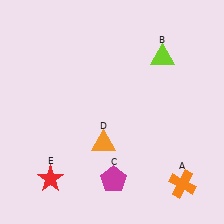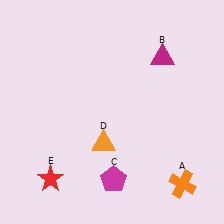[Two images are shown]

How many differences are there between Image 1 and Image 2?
There is 1 difference between the two images.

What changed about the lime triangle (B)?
In Image 1, B is lime. In Image 2, it changed to magenta.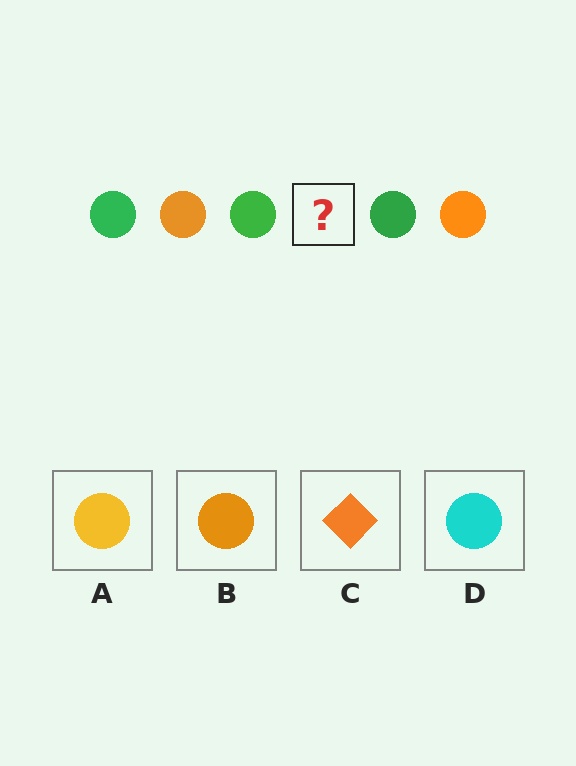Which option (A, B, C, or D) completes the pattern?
B.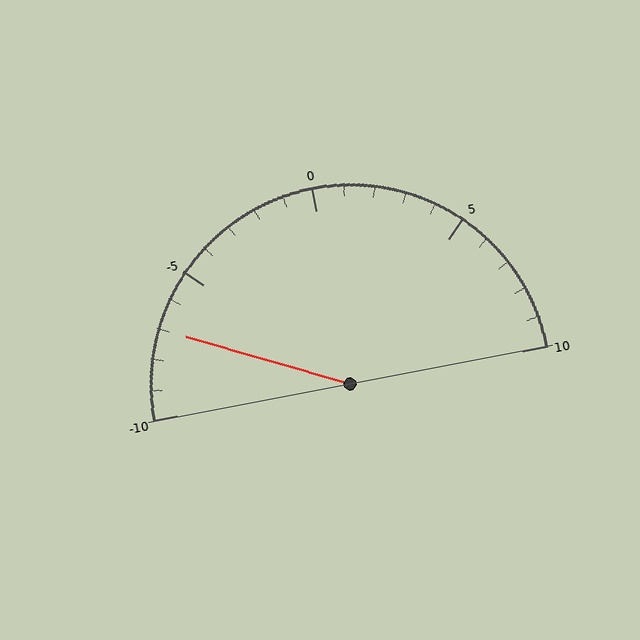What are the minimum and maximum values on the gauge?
The gauge ranges from -10 to 10.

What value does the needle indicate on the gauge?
The needle indicates approximately -7.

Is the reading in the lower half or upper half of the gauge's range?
The reading is in the lower half of the range (-10 to 10).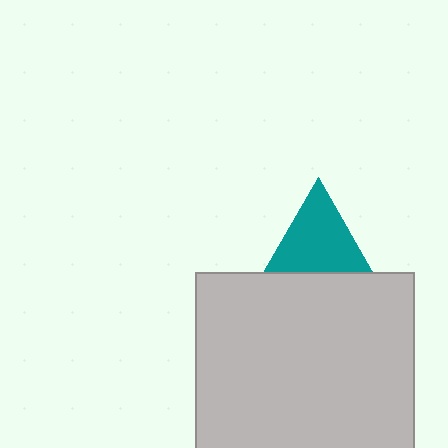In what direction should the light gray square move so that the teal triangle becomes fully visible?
The light gray square should move down. That is the shortest direction to clear the overlap and leave the teal triangle fully visible.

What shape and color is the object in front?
The object in front is a light gray square.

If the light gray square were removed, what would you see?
You would see the complete teal triangle.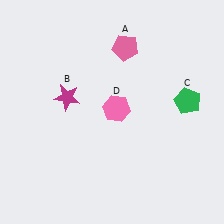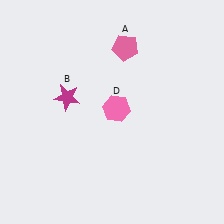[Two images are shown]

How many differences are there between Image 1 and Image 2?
There is 1 difference between the two images.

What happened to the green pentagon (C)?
The green pentagon (C) was removed in Image 2. It was in the top-right area of Image 1.